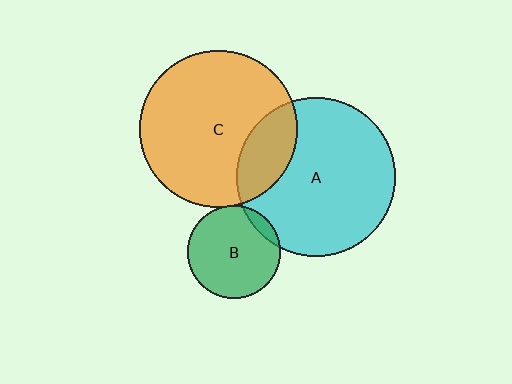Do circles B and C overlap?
Yes.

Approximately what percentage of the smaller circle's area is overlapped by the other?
Approximately 5%.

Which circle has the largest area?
Circle A (cyan).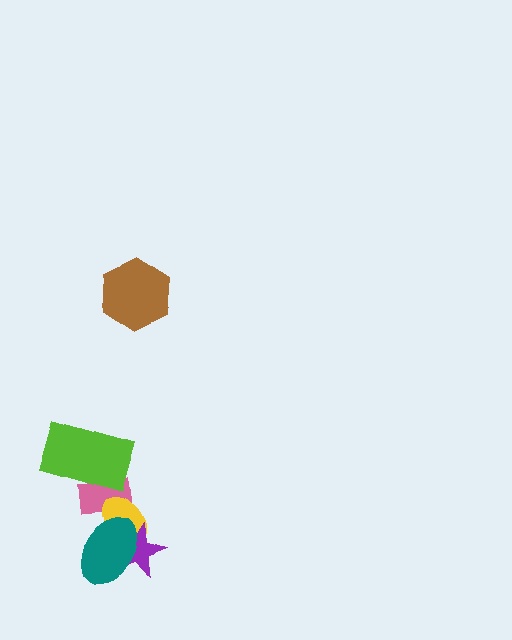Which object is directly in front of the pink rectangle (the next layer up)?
The yellow ellipse is directly in front of the pink rectangle.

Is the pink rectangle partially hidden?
Yes, it is partially covered by another shape.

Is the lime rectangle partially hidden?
No, no other shape covers it.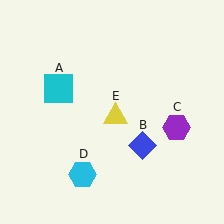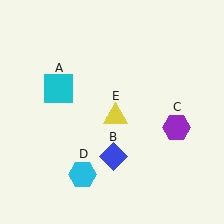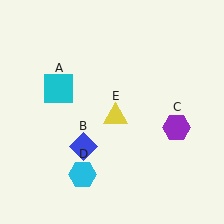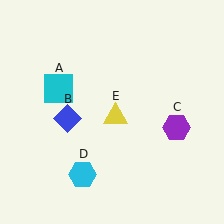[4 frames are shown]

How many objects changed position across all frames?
1 object changed position: blue diamond (object B).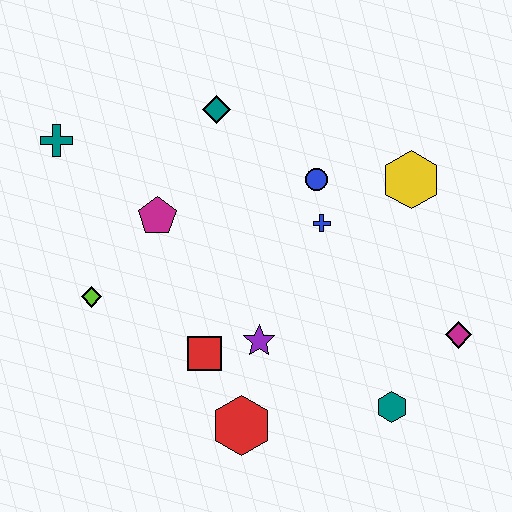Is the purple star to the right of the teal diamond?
Yes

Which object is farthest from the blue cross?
The teal cross is farthest from the blue cross.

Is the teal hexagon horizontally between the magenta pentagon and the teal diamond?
No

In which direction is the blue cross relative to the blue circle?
The blue cross is below the blue circle.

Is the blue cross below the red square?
No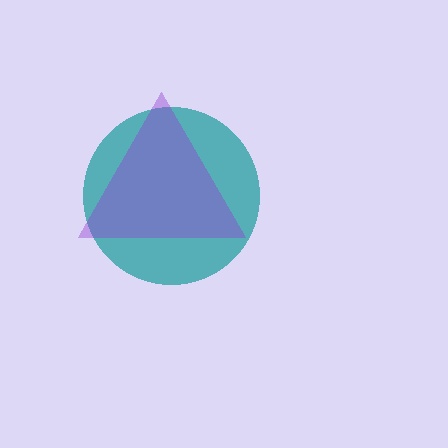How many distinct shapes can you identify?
There are 2 distinct shapes: a teal circle, a purple triangle.